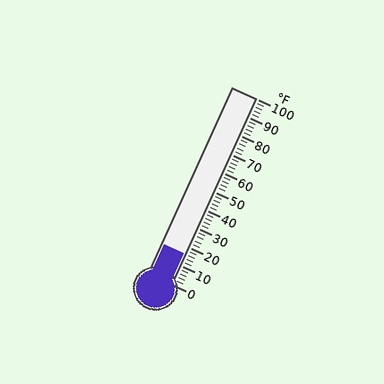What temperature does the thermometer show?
The thermometer shows approximately 16°F.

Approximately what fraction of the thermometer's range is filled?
The thermometer is filled to approximately 15% of its range.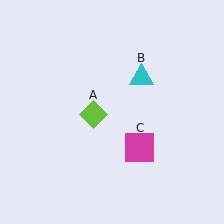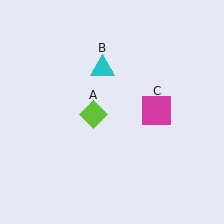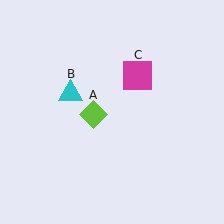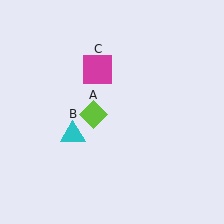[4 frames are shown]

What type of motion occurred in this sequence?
The cyan triangle (object B), magenta square (object C) rotated counterclockwise around the center of the scene.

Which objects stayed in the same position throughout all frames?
Lime diamond (object A) remained stationary.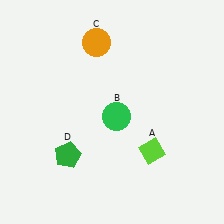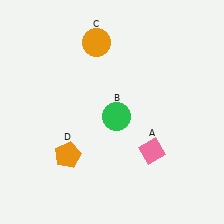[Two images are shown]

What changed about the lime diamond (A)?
In Image 1, A is lime. In Image 2, it changed to pink.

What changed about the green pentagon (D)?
In Image 1, D is green. In Image 2, it changed to orange.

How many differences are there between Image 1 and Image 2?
There are 2 differences between the two images.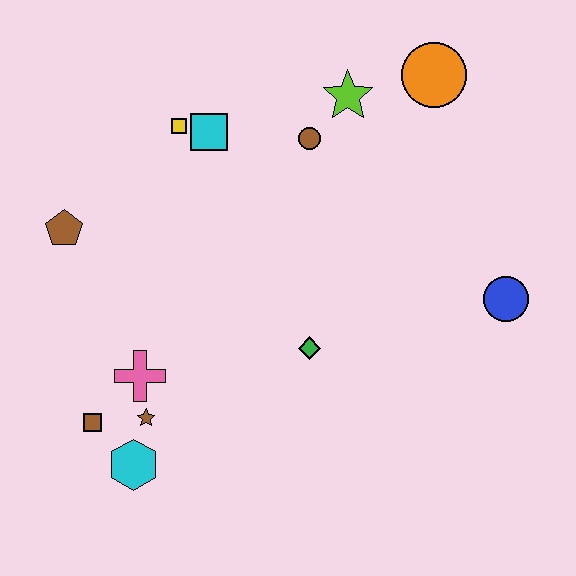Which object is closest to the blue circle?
The green diamond is closest to the blue circle.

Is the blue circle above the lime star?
No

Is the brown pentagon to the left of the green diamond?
Yes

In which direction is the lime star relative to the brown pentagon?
The lime star is to the right of the brown pentagon.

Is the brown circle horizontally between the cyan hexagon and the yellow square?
No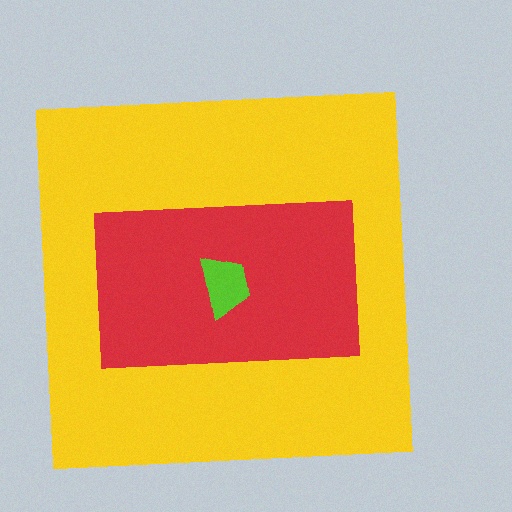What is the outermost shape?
The yellow square.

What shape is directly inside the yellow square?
The red rectangle.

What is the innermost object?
The lime trapezoid.